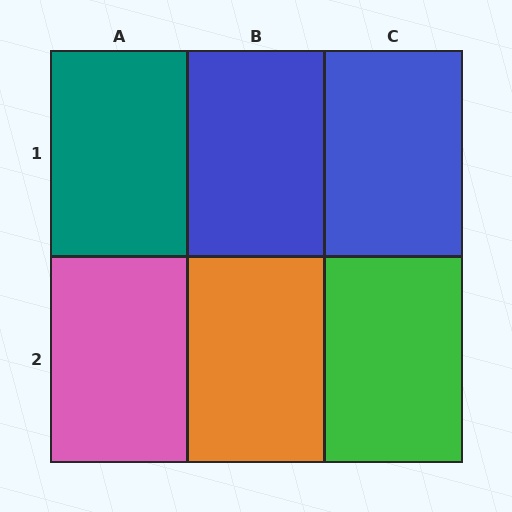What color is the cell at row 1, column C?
Blue.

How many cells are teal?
1 cell is teal.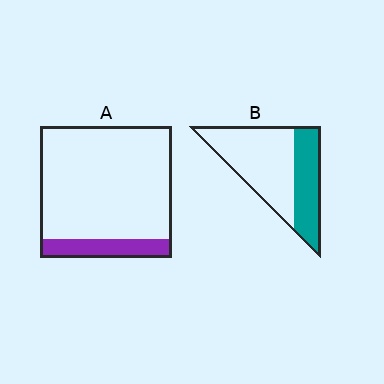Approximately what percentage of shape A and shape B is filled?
A is approximately 15% and B is approximately 35%.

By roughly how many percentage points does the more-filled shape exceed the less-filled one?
By roughly 20 percentage points (B over A).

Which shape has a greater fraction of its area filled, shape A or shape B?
Shape B.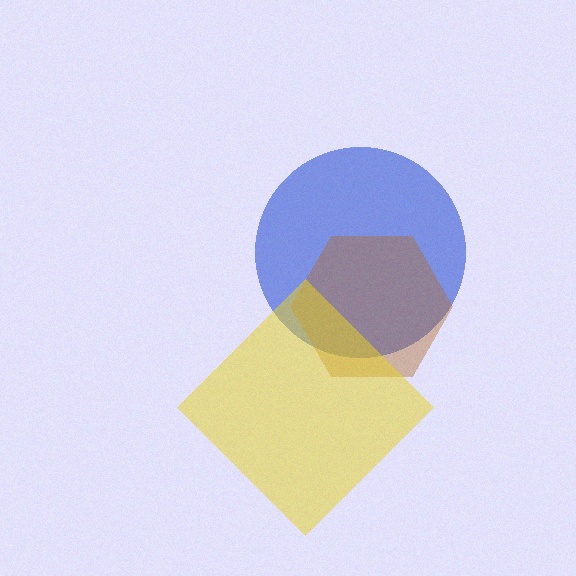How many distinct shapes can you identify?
There are 3 distinct shapes: a blue circle, a brown hexagon, a yellow diamond.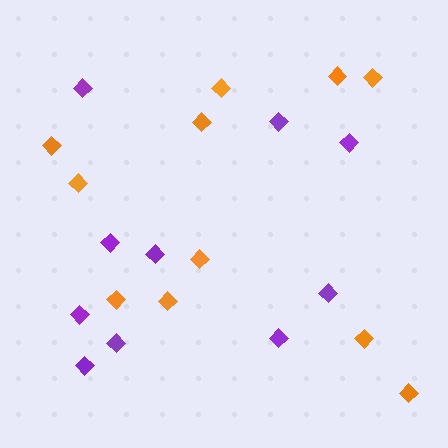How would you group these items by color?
There are 2 groups: one group of purple diamonds (10) and one group of orange diamonds (11).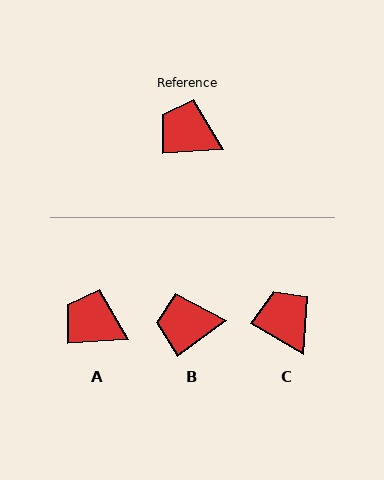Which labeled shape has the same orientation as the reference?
A.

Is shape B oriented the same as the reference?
No, it is off by about 32 degrees.